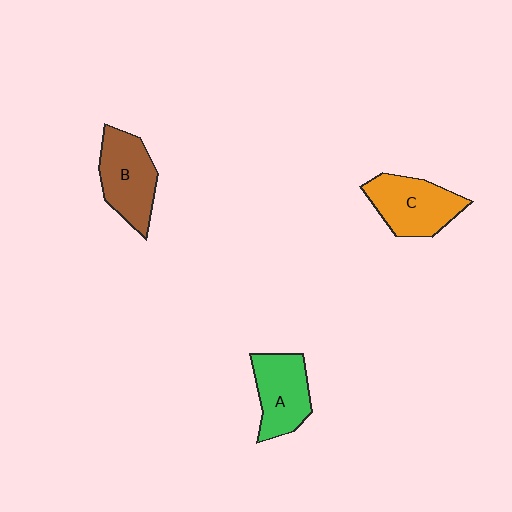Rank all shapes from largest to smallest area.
From largest to smallest: C (orange), B (brown), A (green).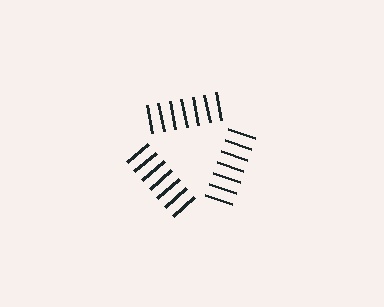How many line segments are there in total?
21 — 7 along each of the 3 edges.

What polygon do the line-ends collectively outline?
An illusory triangle — the line segments terminate on its edges but no continuous stroke is drawn.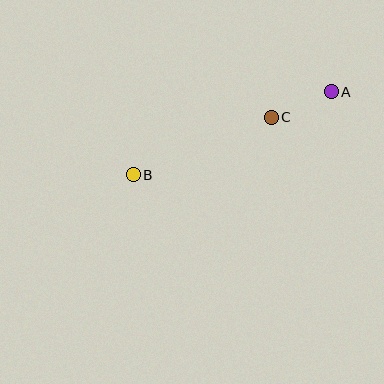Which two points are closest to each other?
Points A and C are closest to each other.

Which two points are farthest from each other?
Points A and B are farthest from each other.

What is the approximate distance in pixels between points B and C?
The distance between B and C is approximately 149 pixels.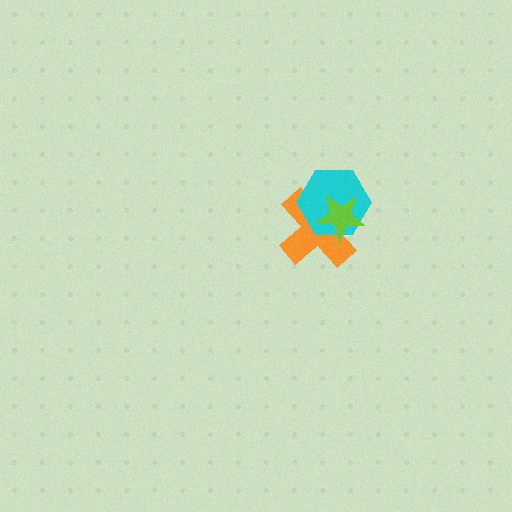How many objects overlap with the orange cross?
2 objects overlap with the orange cross.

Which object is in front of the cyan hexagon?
The lime star is in front of the cyan hexagon.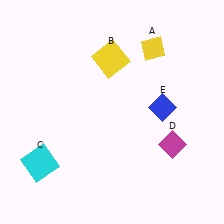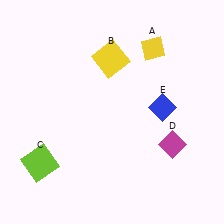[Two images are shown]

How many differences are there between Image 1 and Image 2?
There is 1 difference between the two images.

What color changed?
The square (C) changed from cyan in Image 1 to lime in Image 2.